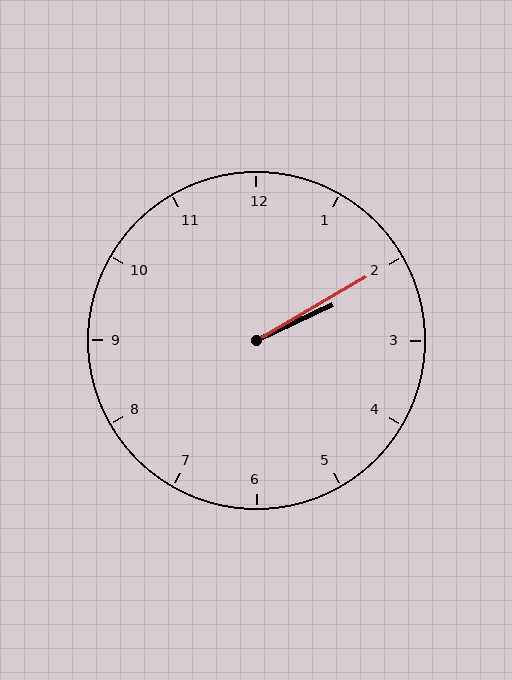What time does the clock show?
2:10.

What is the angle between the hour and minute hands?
Approximately 5 degrees.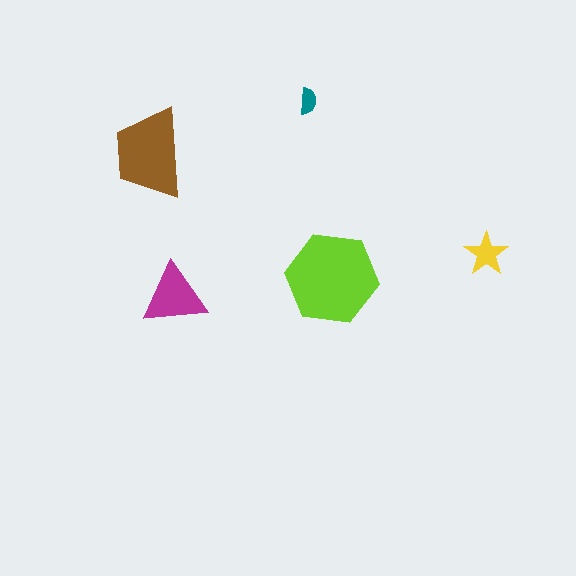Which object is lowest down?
The magenta triangle is bottommost.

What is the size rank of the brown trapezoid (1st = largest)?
2nd.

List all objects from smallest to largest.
The teal semicircle, the yellow star, the magenta triangle, the brown trapezoid, the lime hexagon.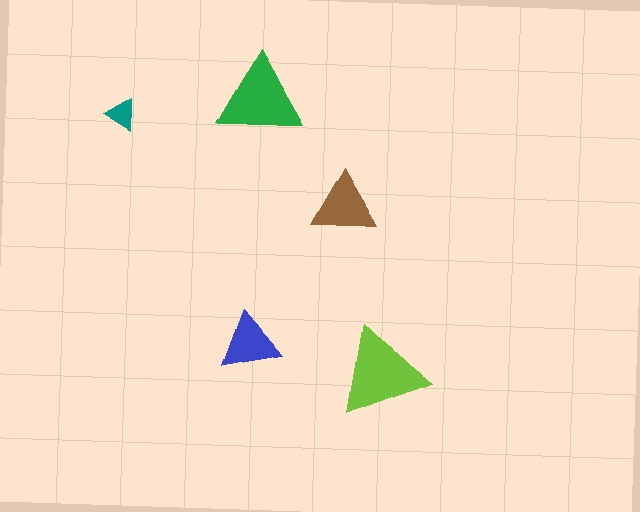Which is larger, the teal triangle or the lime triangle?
The lime one.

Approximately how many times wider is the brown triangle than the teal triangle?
About 2 times wider.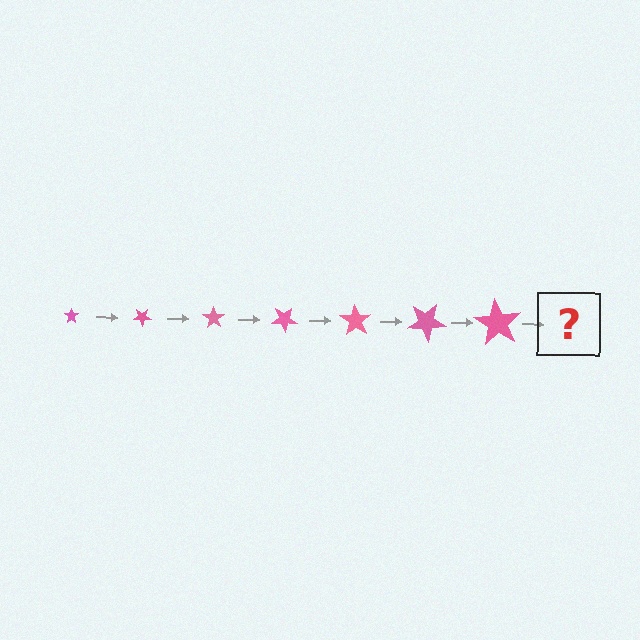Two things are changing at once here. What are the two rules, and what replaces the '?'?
The two rules are that the star grows larger each step and it rotates 35 degrees each step. The '?' should be a star, larger than the previous one and rotated 245 degrees from the start.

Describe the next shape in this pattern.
It should be a star, larger than the previous one and rotated 245 degrees from the start.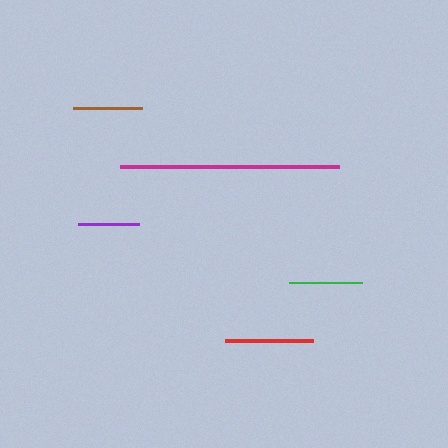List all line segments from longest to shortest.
From longest to shortest: magenta, red, green, brown, purple.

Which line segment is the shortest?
The purple line is the shortest at approximately 61 pixels.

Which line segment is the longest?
The magenta line is the longest at approximately 219 pixels.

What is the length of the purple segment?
The purple segment is approximately 61 pixels long.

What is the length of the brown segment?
The brown segment is approximately 69 pixels long.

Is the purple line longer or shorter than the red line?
The red line is longer than the purple line.